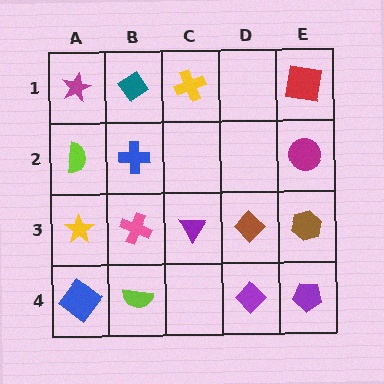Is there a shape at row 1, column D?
No, that cell is empty.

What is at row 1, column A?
A magenta star.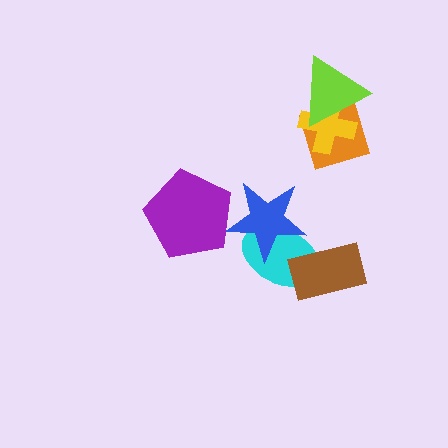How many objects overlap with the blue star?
2 objects overlap with the blue star.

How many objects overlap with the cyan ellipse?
2 objects overlap with the cyan ellipse.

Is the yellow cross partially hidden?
Yes, it is partially covered by another shape.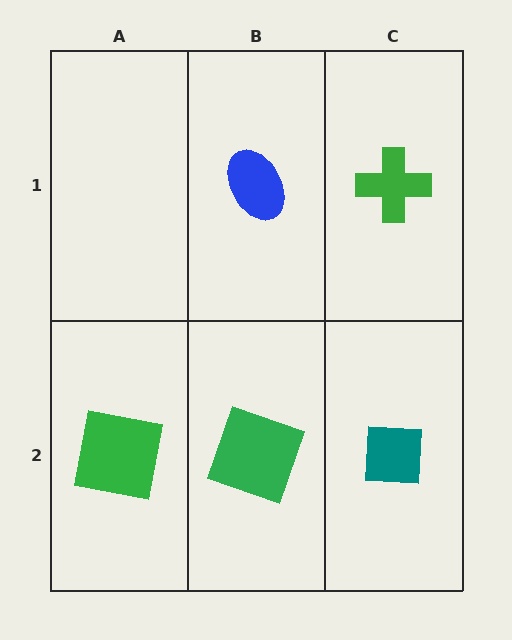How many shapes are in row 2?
3 shapes.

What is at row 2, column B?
A green square.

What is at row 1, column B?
A blue ellipse.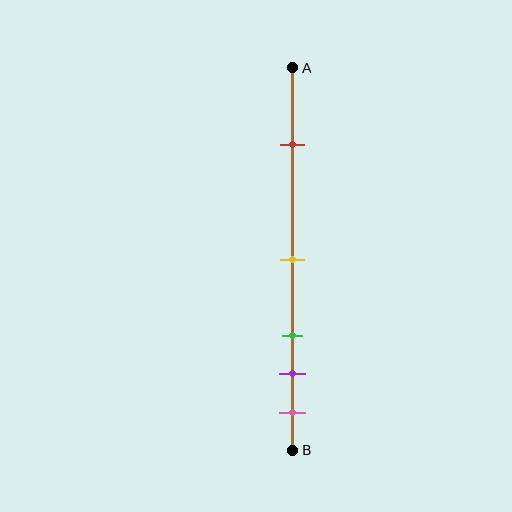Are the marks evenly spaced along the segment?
No, the marks are not evenly spaced.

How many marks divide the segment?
There are 5 marks dividing the segment.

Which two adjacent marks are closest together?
The purple and pink marks are the closest adjacent pair.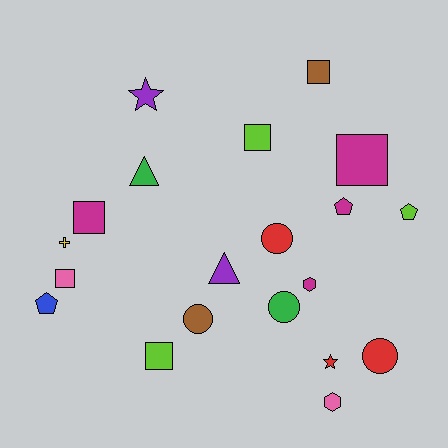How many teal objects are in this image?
There are no teal objects.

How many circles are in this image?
There are 4 circles.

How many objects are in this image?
There are 20 objects.